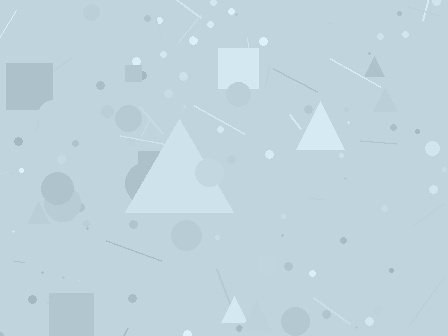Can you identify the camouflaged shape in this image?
The camouflaged shape is a triangle.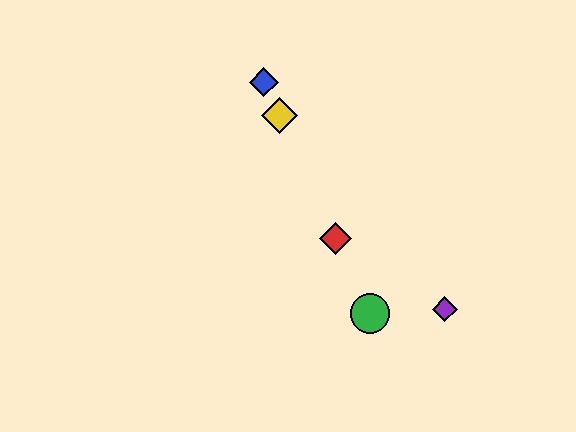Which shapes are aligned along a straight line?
The red diamond, the blue diamond, the green circle, the yellow diamond are aligned along a straight line.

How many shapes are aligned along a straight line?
4 shapes (the red diamond, the blue diamond, the green circle, the yellow diamond) are aligned along a straight line.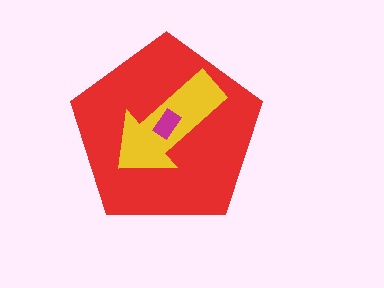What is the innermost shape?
The magenta rectangle.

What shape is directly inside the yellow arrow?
The magenta rectangle.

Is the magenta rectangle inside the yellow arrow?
Yes.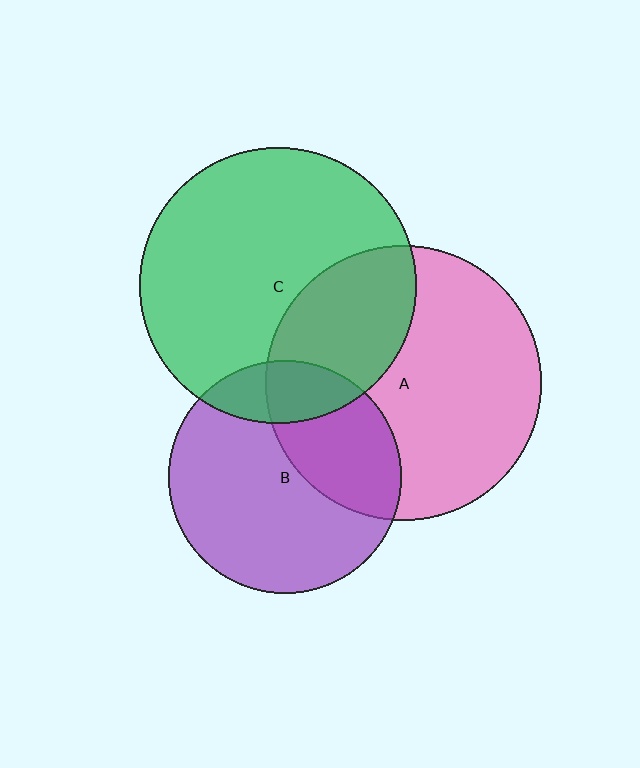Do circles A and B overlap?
Yes.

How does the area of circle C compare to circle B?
Approximately 1.4 times.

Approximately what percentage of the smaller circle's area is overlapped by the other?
Approximately 35%.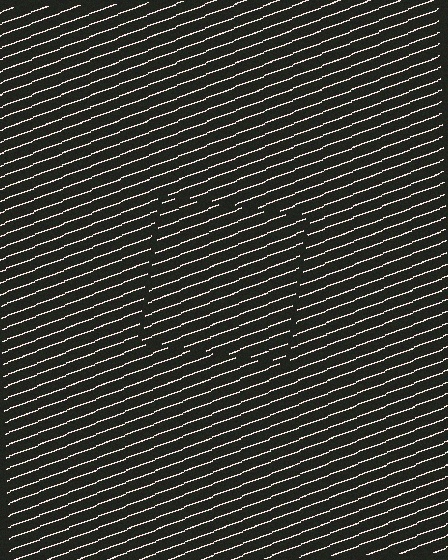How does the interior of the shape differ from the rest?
The interior of the shape contains the same grating, shifted by half a period — the contour is defined by the phase discontinuity where line-ends from the inner and outer gratings abut.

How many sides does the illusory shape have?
4 sides — the line-ends trace a square.